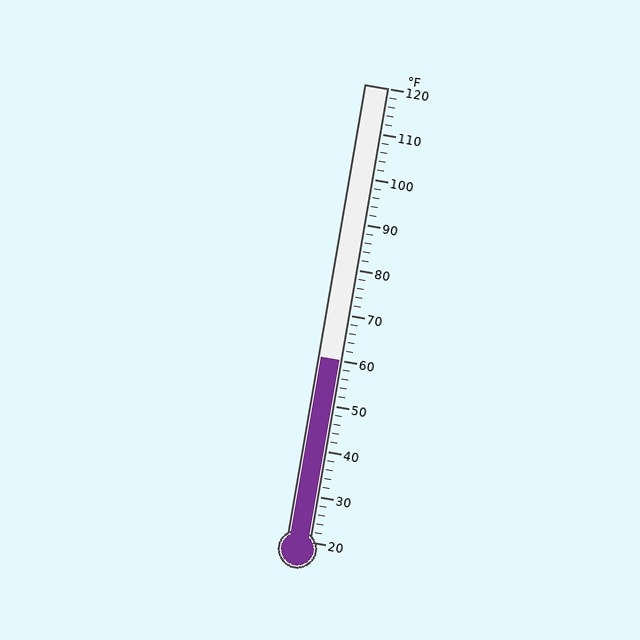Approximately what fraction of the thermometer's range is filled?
The thermometer is filled to approximately 40% of its range.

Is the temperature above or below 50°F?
The temperature is above 50°F.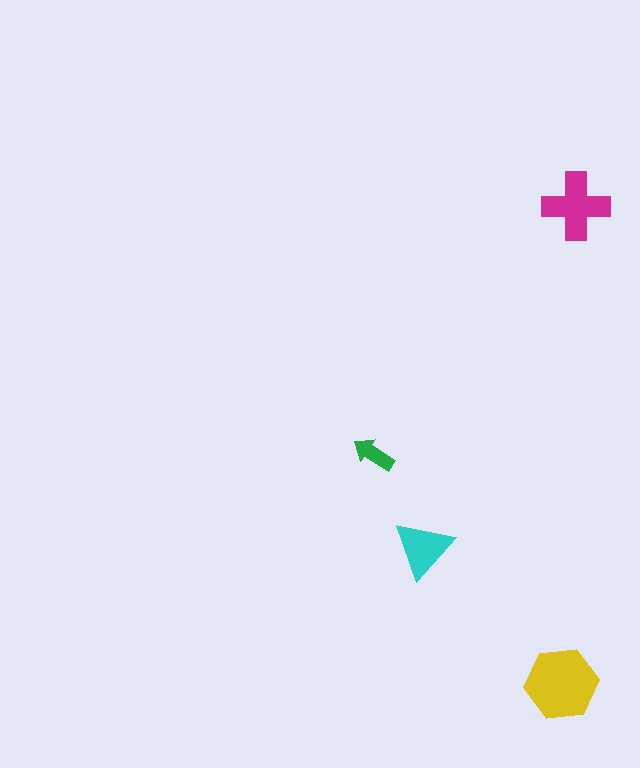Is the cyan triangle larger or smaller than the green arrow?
Larger.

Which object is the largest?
The yellow hexagon.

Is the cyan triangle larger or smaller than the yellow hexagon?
Smaller.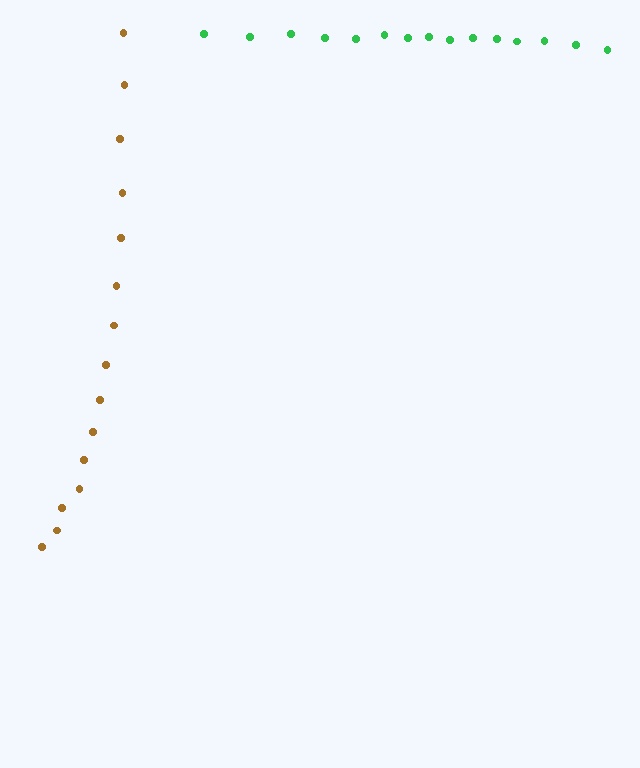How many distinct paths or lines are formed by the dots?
There are 2 distinct paths.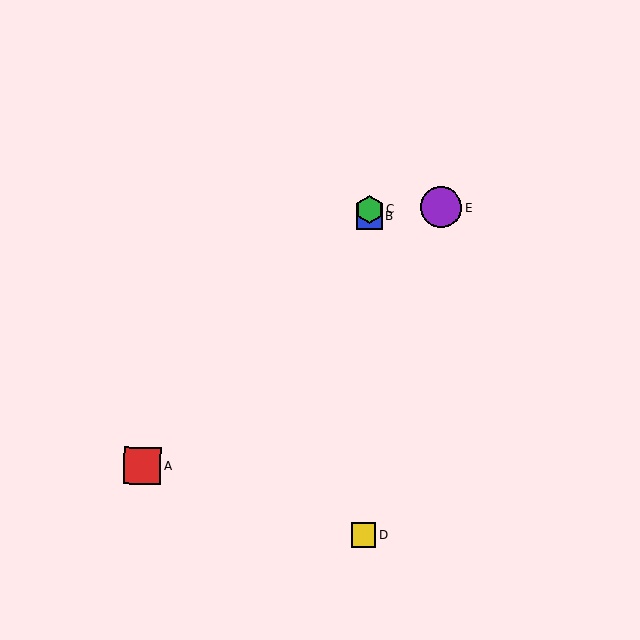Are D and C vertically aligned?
Yes, both are at x≈363.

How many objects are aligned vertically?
3 objects (B, C, D) are aligned vertically.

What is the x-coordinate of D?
Object D is at x≈363.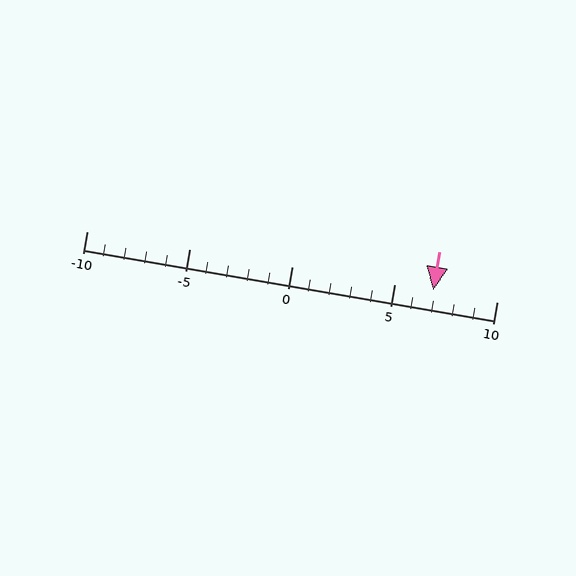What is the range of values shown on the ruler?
The ruler shows values from -10 to 10.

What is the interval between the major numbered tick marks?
The major tick marks are spaced 5 units apart.